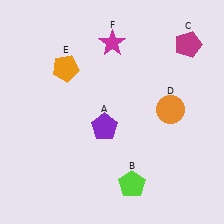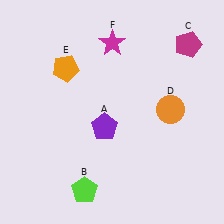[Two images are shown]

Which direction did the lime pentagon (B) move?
The lime pentagon (B) moved left.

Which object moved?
The lime pentagon (B) moved left.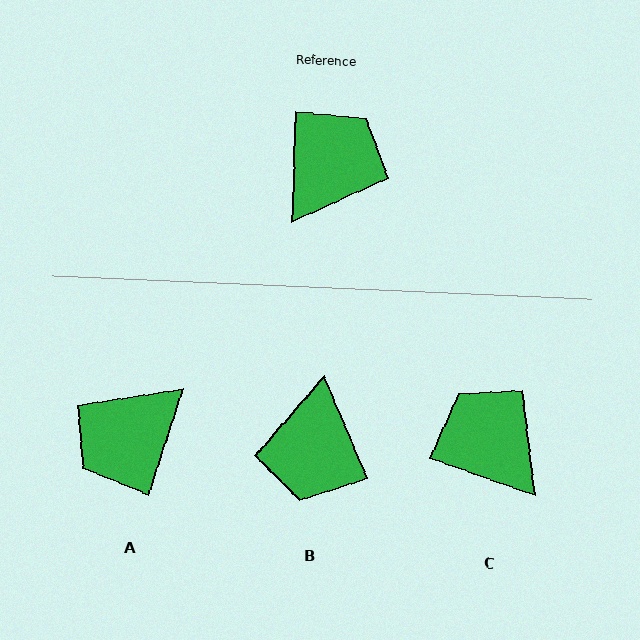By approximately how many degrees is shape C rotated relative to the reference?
Approximately 72 degrees counter-clockwise.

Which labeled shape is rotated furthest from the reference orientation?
A, about 164 degrees away.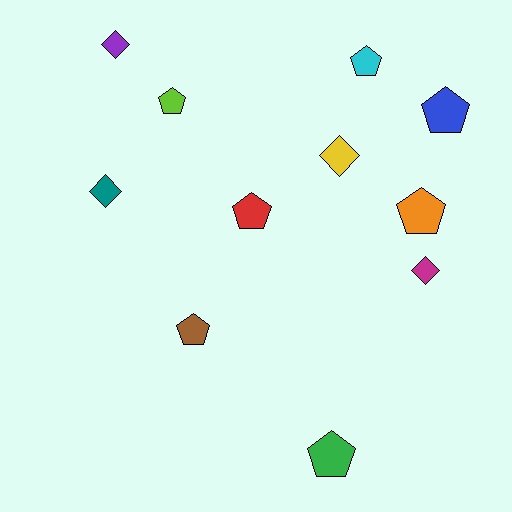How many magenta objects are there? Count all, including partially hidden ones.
There is 1 magenta object.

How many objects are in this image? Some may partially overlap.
There are 11 objects.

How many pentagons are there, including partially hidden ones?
There are 7 pentagons.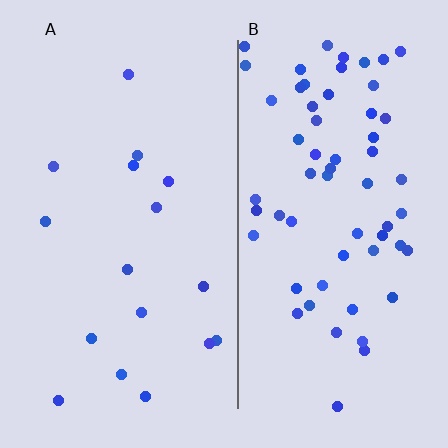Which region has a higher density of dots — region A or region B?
B (the right).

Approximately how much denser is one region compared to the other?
Approximately 3.7× — region B over region A.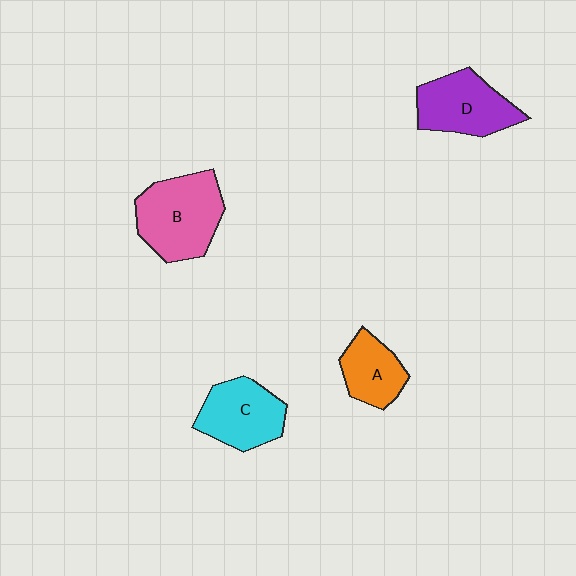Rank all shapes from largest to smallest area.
From largest to smallest: B (pink), D (purple), C (cyan), A (orange).